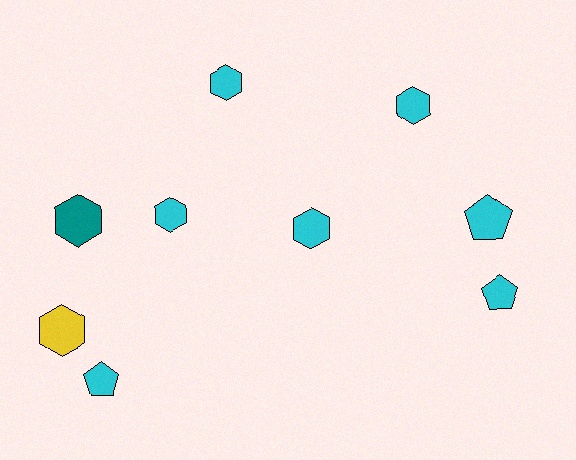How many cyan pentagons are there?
There are 3 cyan pentagons.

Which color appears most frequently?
Cyan, with 7 objects.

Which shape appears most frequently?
Hexagon, with 6 objects.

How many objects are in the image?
There are 9 objects.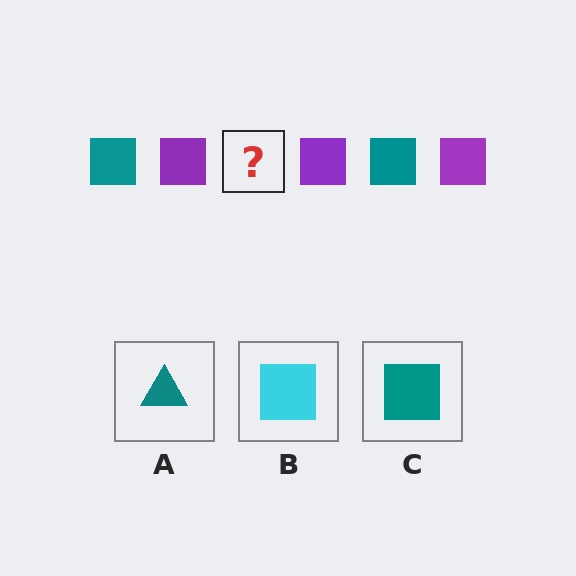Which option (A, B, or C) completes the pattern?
C.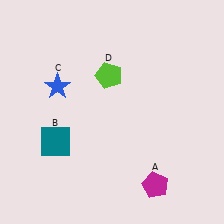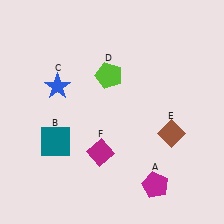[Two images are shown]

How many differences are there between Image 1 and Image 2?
There are 2 differences between the two images.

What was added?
A brown diamond (E), a magenta diamond (F) were added in Image 2.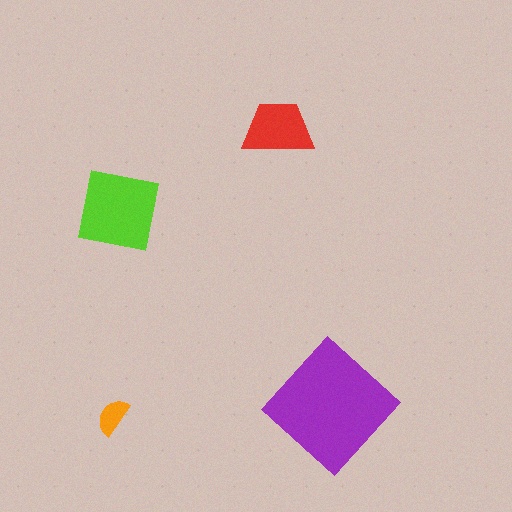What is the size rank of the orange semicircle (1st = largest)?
4th.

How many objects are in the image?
There are 4 objects in the image.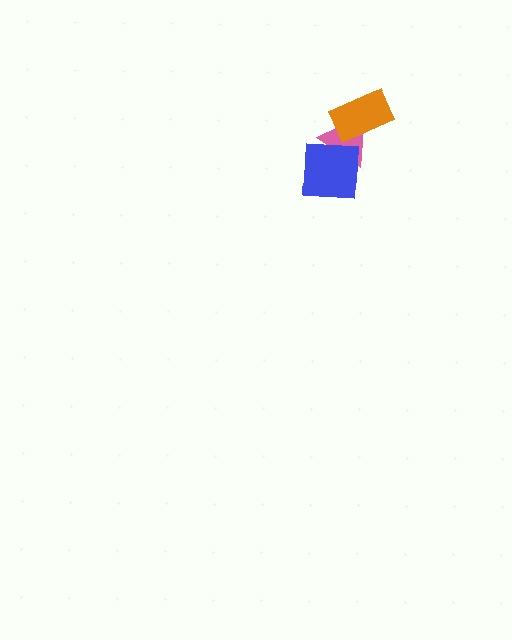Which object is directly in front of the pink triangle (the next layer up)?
The orange rectangle is directly in front of the pink triangle.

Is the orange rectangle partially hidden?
No, no other shape covers it.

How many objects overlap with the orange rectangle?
1 object overlaps with the orange rectangle.